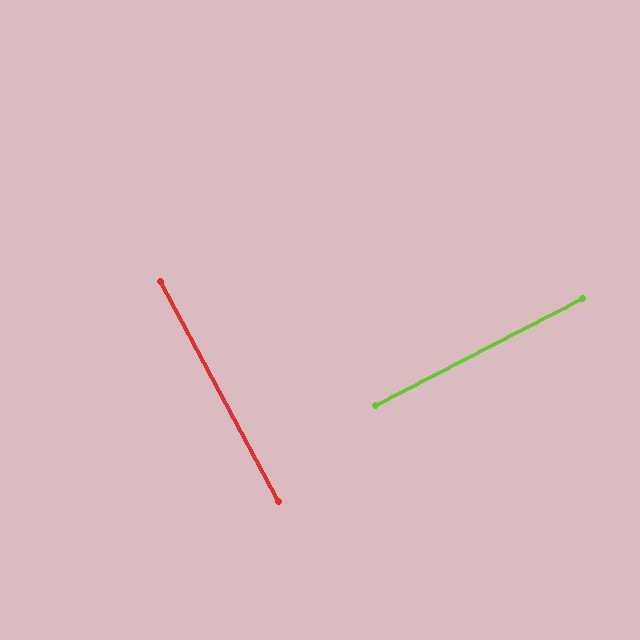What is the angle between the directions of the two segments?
Approximately 89 degrees.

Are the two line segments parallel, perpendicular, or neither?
Perpendicular — they meet at approximately 89°.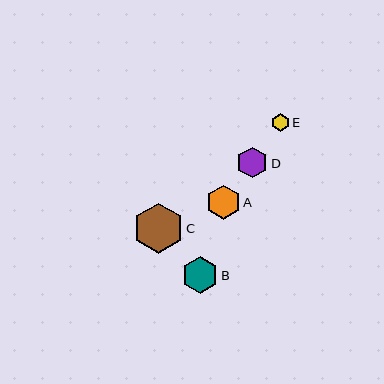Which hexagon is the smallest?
Hexagon E is the smallest with a size of approximately 18 pixels.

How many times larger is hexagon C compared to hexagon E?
Hexagon C is approximately 2.8 times the size of hexagon E.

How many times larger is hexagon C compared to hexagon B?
Hexagon C is approximately 1.4 times the size of hexagon B.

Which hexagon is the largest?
Hexagon C is the largest with a size of approximately 50 pixels.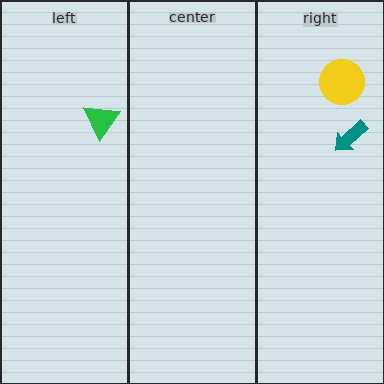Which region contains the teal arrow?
The right region.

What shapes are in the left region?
The green triangle.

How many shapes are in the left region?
1.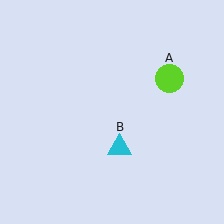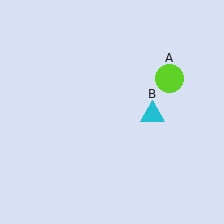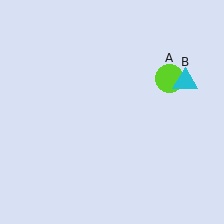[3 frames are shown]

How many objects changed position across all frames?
1 object changed position: cyan triangle (object B).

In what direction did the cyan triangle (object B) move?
The cyan triangle (object B) moved up and to the right.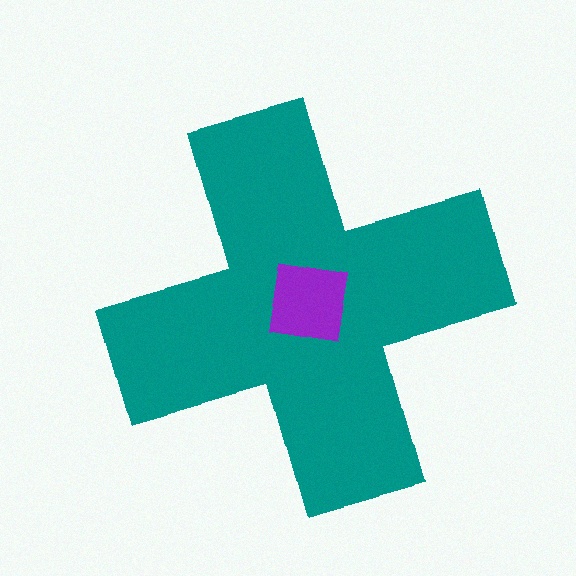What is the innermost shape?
The purple square.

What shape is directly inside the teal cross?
The purple square.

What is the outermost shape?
The teal cross.